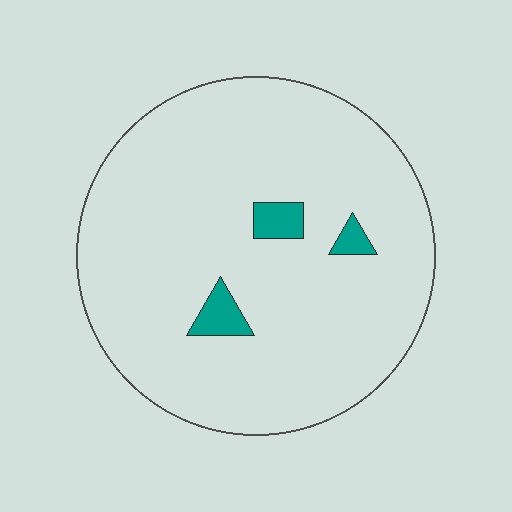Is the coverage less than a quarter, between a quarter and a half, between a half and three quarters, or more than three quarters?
Less than a quarter.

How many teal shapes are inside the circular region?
3.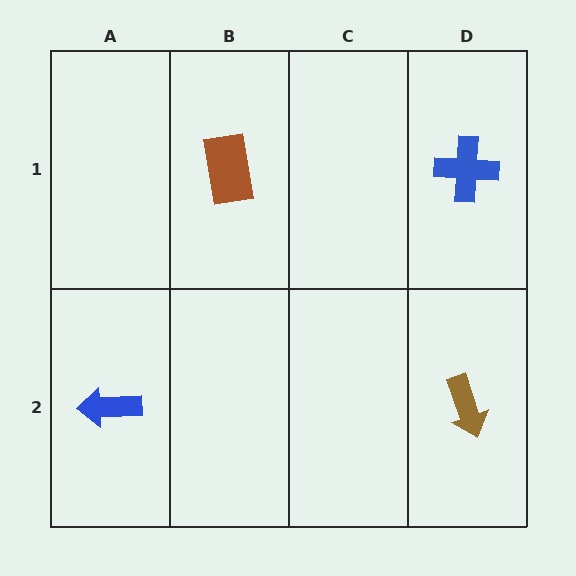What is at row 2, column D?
A brown arrow.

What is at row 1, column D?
A blue cross.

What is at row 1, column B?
A brown rectangle.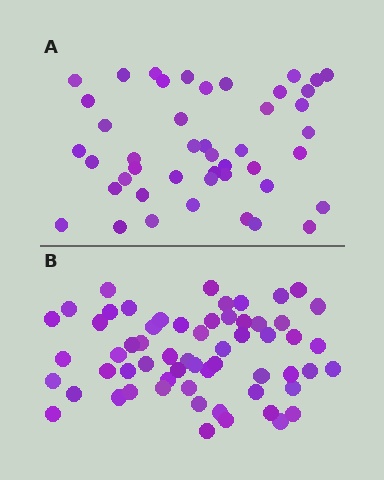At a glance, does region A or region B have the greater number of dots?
Region B (the bottom region) has more dots.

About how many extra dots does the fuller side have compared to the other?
Region B has approximately 15 more dots than region A.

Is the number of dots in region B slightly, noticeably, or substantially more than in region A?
Region B has noticeably more, but not dramatically so. The ratio is roughly 1.3 to 1.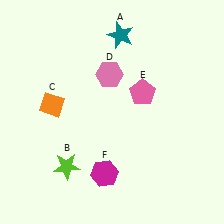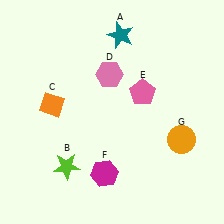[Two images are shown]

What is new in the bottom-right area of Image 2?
An orange circle (G) was added in the bottom-right area of Image 2.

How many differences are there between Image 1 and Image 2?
There is 1 difference between the two images.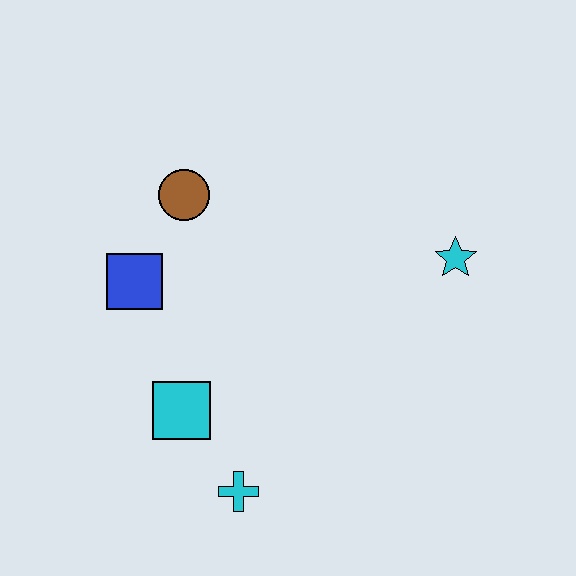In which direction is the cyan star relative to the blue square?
The cyan star is to the right of the blue square.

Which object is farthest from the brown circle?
The cyan cross is farthest from the brown circle.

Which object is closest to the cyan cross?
The cyan square is closest to the cyan cross.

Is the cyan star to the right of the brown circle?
Yes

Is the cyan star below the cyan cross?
No